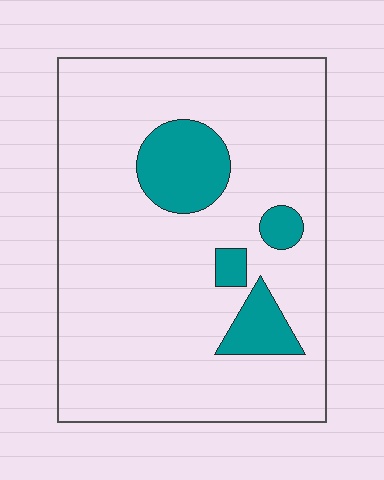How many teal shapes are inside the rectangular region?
4.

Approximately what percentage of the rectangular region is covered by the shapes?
Approximately 15%.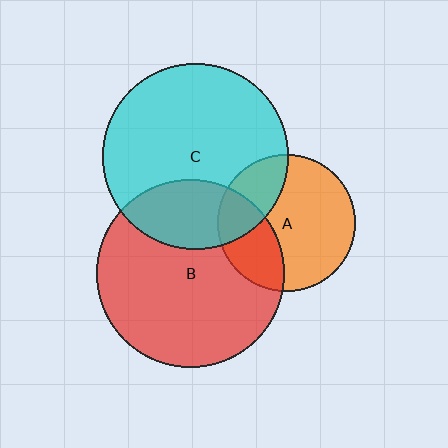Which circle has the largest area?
Circle B (red).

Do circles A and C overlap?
Yes.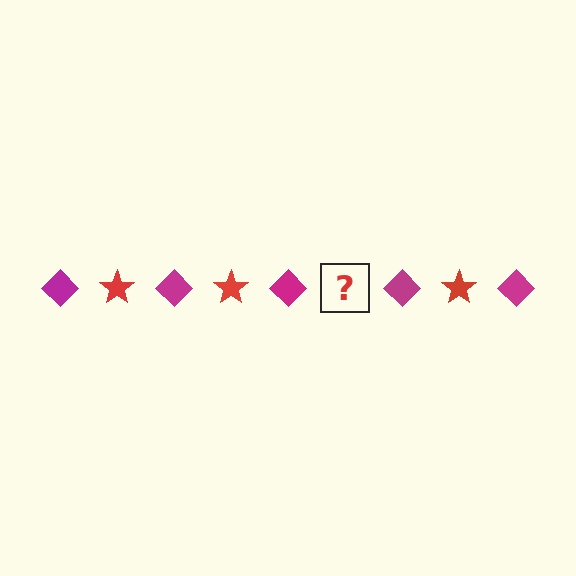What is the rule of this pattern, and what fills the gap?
The rule is that the pattern alternates between magenta diamond and red star. The gap should be filled with a red star.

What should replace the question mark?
The question mark should be replaced with a red star.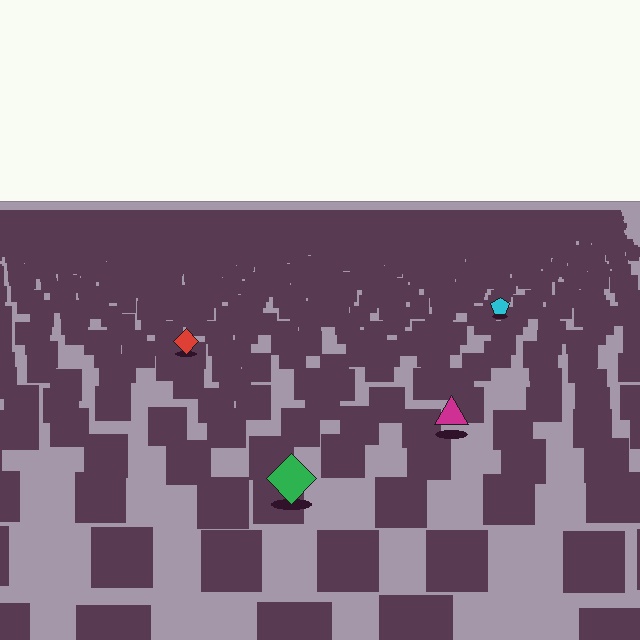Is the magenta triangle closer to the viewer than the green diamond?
No. The green diamond is closer — you can tell from the texture gradient: the ground texture is coarser near it.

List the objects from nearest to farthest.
From nearest to farthest: the green diamond, the magenta triangle, the red diamond, the cyan pentagon.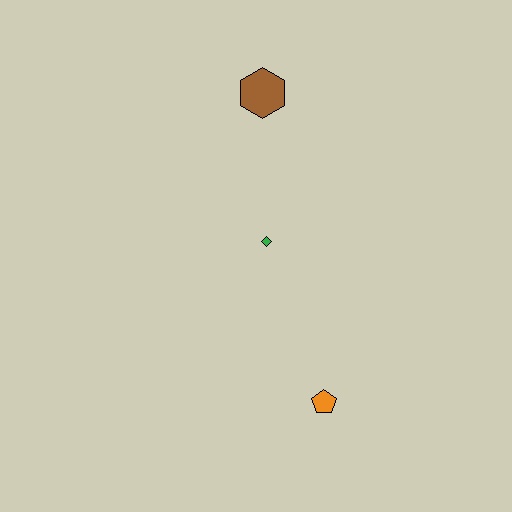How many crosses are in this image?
There are no crosses.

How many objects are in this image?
There are 3 objects.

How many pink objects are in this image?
There are no pink objects.